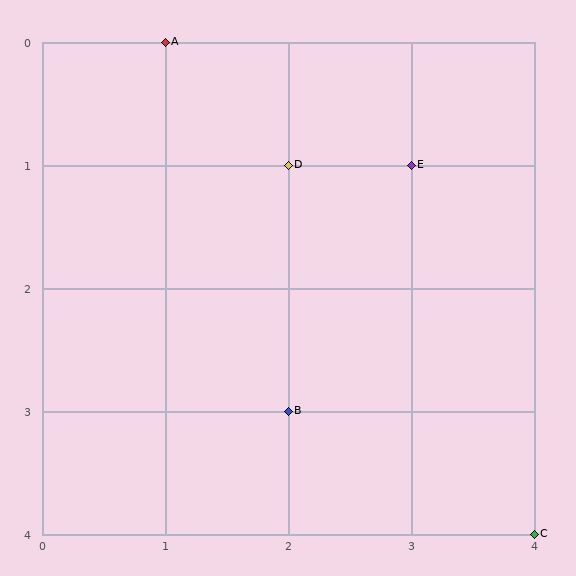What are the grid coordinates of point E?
Point E is at grid coordinates (3, 1).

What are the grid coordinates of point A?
Point A is at grid coordinates (1, 0).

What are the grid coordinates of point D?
Point D is at grid coordinates (2, 1).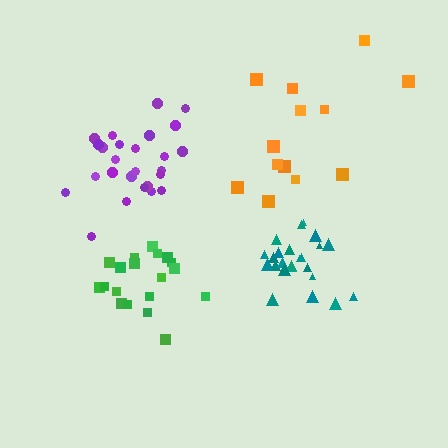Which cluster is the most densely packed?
Teal.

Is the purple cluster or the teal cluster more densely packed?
Teal.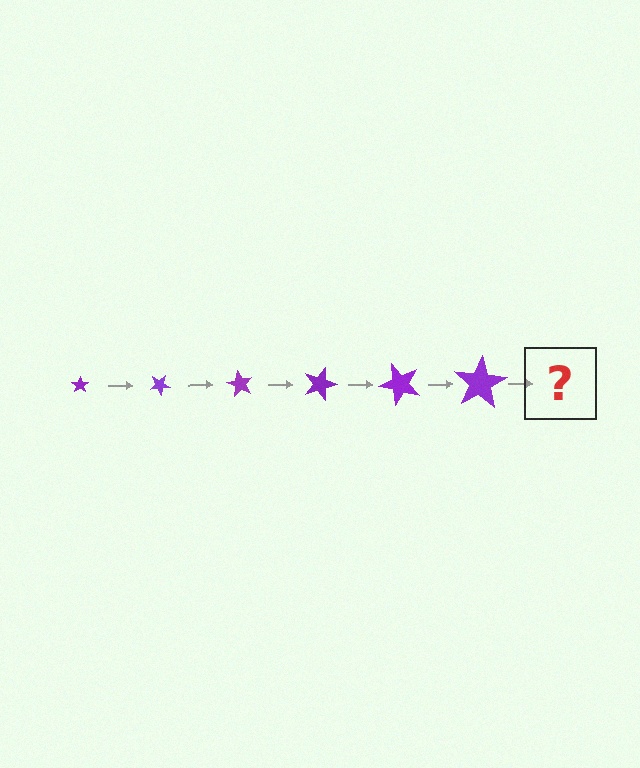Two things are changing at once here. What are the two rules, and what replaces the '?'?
The two rules are that the star grows larger each step and it rotates 30 degrees each step. The '?' should be a star, larger than the previous one and rotated 180 degrees from the start.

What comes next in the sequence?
The next element should be a star, larger than the previous one and rotated 180 degrees from the start.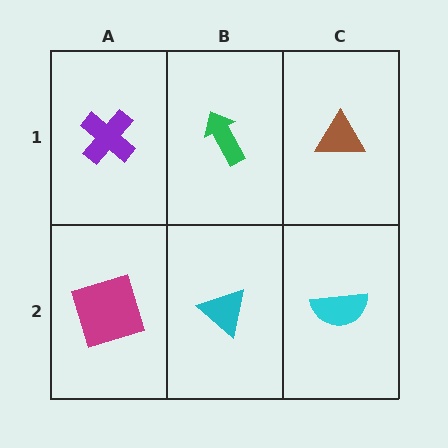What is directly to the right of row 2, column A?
A cyan triangle.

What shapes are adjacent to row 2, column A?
A purple cross (row 1, column A), a cyan triangle (row 2, column B).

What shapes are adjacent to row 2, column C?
A brown triangle (row 1, column C), a cyan triangle (row 2, column B).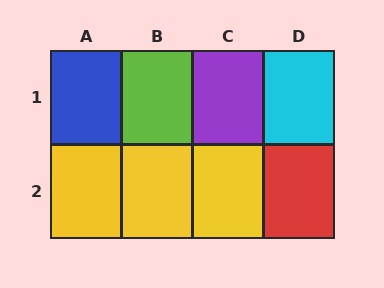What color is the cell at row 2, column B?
Yellow.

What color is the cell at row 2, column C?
Yellow.